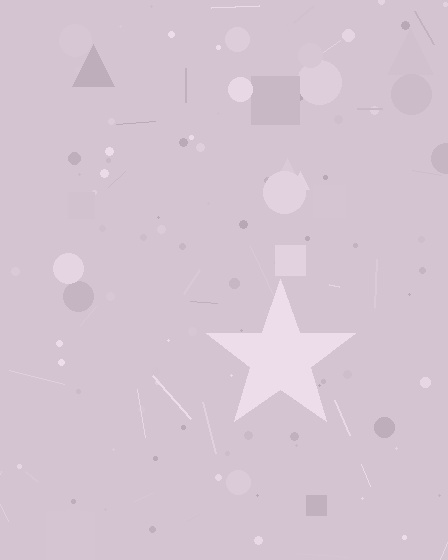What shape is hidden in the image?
A star is hidden in the image.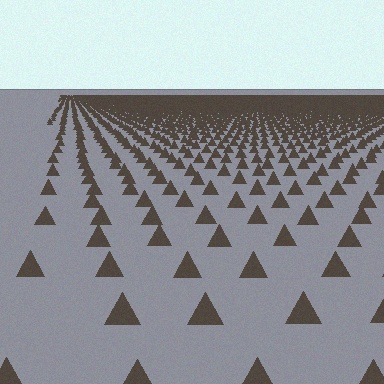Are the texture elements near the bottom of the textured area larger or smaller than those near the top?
Larger. Near the bottom, elements are closer to the viewer and appear at a bigger on-screen size.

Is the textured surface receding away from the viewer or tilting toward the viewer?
The surface is receding away from the viewer. Texture elements get smaller and denser toward the top.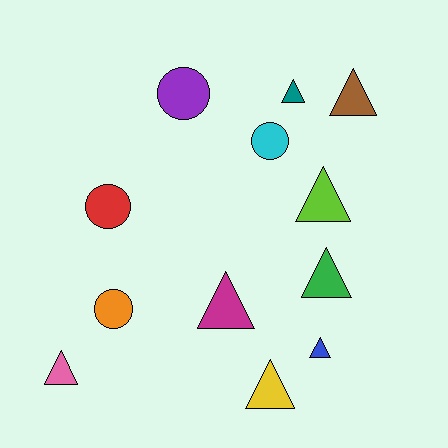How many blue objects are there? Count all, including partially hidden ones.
There is 1 blue object.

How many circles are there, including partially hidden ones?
There are 4 circles.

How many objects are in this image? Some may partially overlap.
There are 12 objects.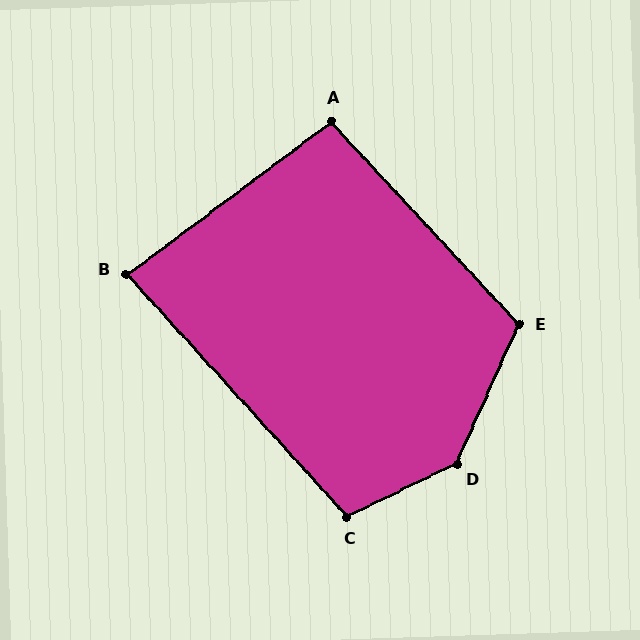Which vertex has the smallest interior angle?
B, at approximately 85 degrees.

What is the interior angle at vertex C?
Approximately 107 degrees (obtuse).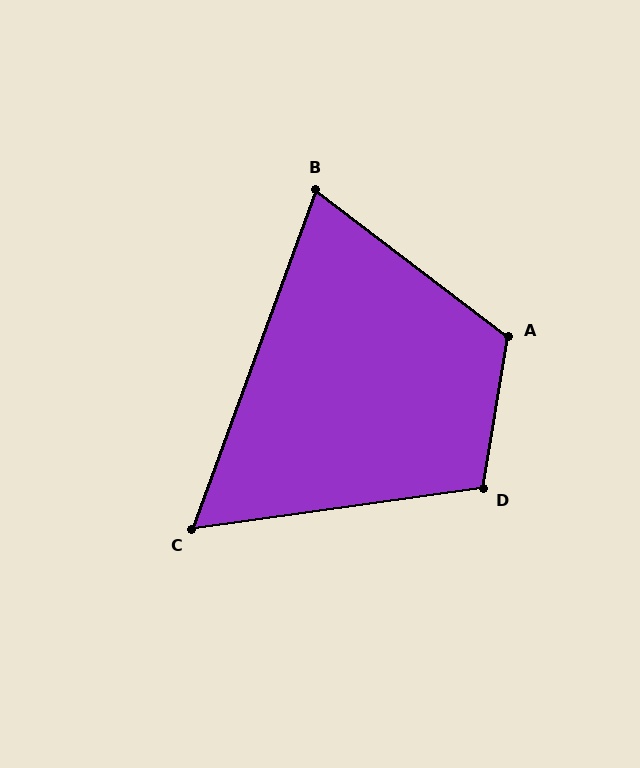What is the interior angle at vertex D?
Approximately 107 degrees (obtuse).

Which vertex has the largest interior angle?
A, at approximately 118 degrees.